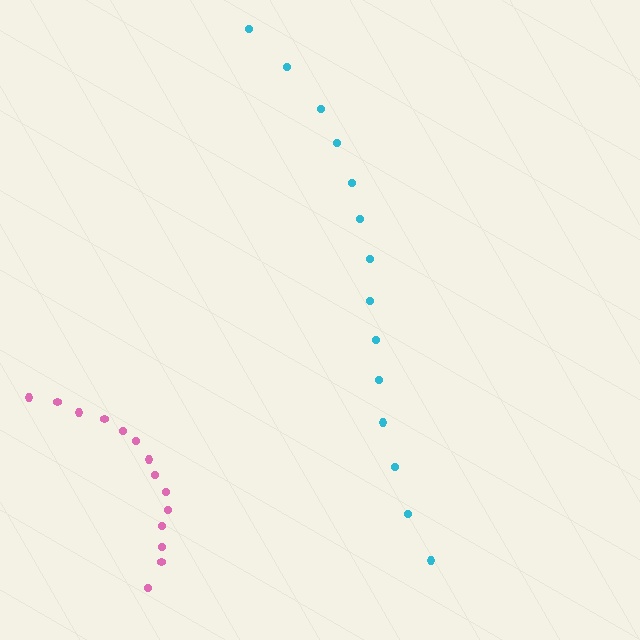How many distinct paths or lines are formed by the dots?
There are 2 distinct paths.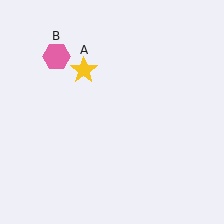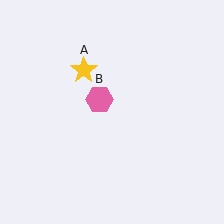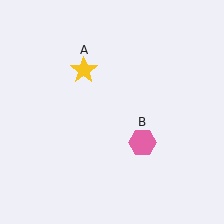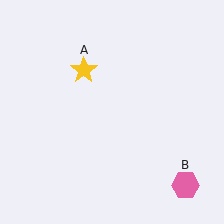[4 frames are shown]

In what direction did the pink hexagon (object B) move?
The pink hexagon (object B) moved down and to the right.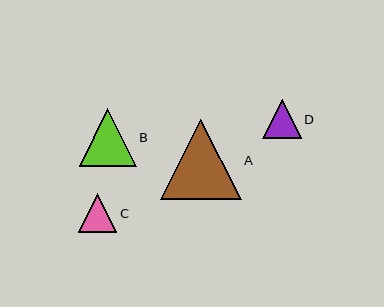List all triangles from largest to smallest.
From largest to smallest: A, B, C, D.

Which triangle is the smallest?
Triangle D is the smallest with a size of approximately 38 pixels.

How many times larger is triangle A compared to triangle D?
Triangle A is approximately 2.1 times the size of triangle D.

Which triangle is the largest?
Triangle A is the largest with a size of approximately 81 pixels.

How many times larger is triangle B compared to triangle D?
Triangle B is approximately 1.5 times the size of triangle D.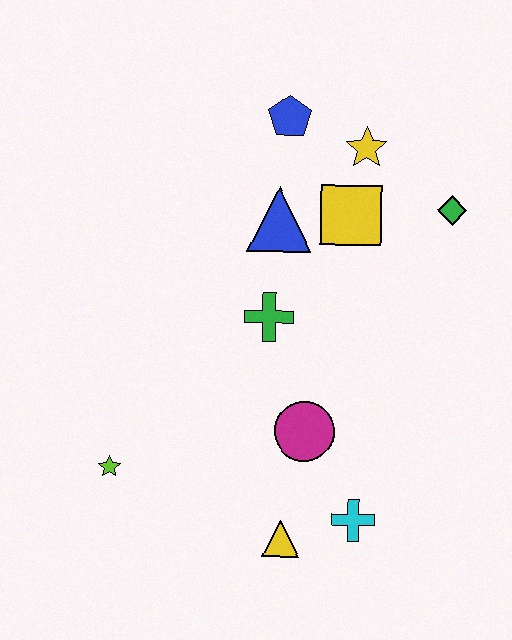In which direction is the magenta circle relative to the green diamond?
The magenta circle is below the green diamond.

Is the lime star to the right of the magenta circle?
No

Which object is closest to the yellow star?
The yellow square is closest to the yellow star.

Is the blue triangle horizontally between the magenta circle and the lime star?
Yes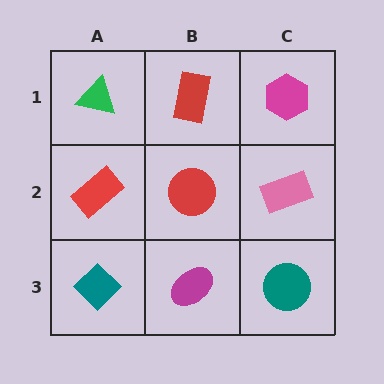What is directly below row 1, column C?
A pink rectangle.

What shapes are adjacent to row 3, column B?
A red circle (row 2, column B), a teal diamond (row 3, column A), a teal circle (row 3, column C).